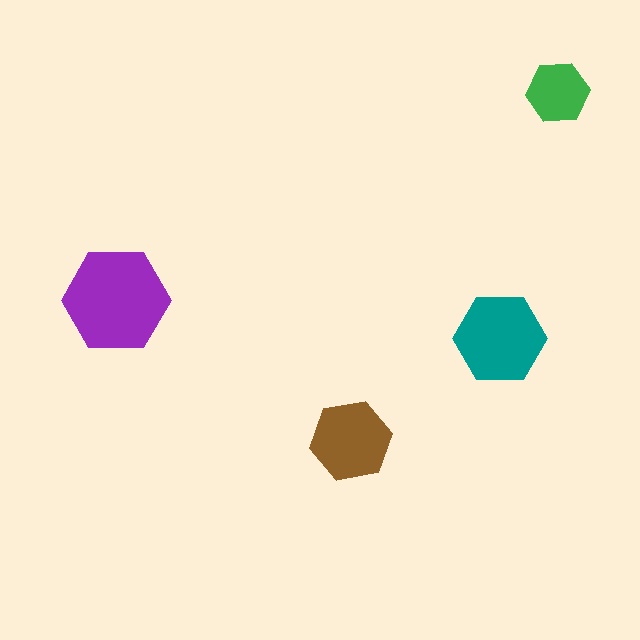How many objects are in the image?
There are 4 objects in the image.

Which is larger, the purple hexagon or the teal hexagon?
The purple one.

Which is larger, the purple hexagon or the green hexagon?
The purple one.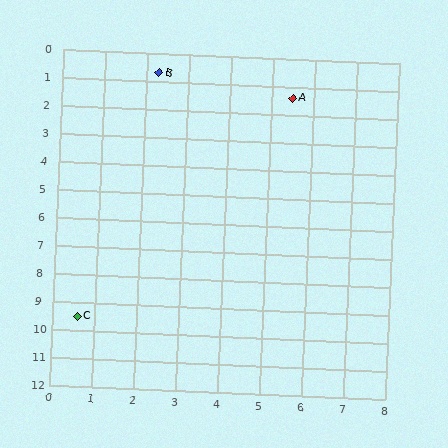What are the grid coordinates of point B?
Point B is at approximately (2.3, 0.7).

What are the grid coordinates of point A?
Point A is at approximately (5.5, 1.4).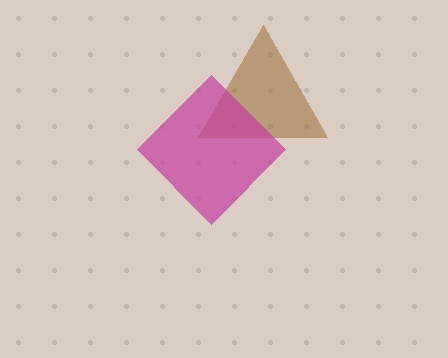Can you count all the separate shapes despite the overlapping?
Yes, there are 2 separate shapes.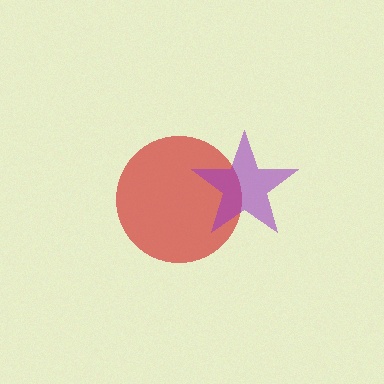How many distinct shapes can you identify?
There are 2 distinct shapes: a red circle, a purple star.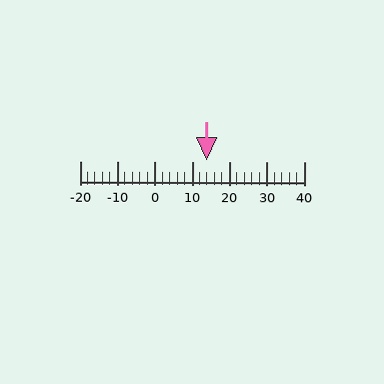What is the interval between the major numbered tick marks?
The major tick marks are spaced 10 units apart.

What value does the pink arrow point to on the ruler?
The pink arrow points to approximately 14.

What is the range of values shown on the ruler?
The ruler shows values from -20 to 40.